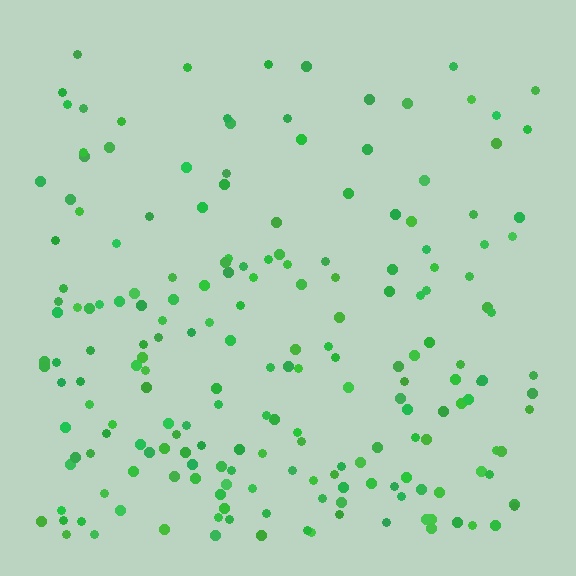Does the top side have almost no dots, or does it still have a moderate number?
Still a moderate number, just noticeably fewer than the bottom.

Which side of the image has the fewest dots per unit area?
The top.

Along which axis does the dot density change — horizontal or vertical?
Vertical.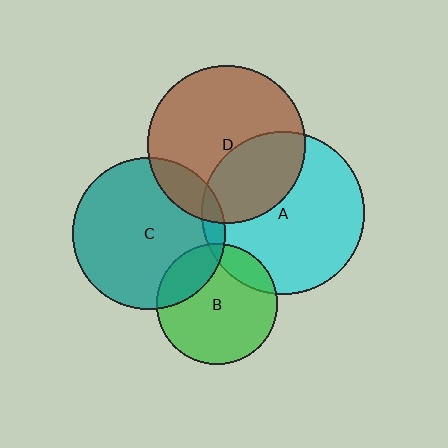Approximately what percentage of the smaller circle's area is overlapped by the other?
Approximately 15%.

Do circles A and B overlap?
Yes.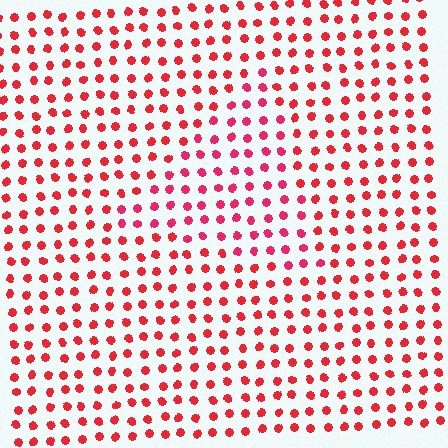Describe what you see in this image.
The image is filled with small red elements in a uniform arrangement. A triangle-shaped region is visible where the elements are tinted to a slightly different hue, forming a subtle color boundary.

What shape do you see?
I see a triangle.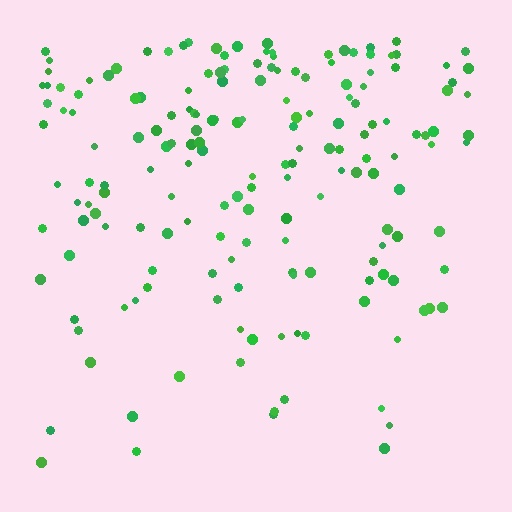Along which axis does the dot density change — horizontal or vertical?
Vertical.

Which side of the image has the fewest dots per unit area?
The bottom.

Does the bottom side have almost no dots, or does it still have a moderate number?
Still a moderate number, just noticeably fewer than the top.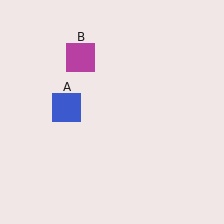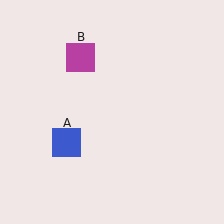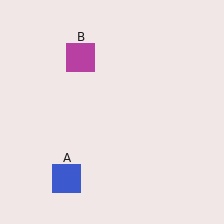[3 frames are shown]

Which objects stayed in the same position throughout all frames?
Magenta square (object B) remained stationary.